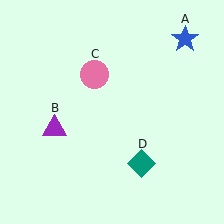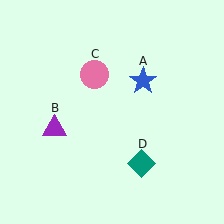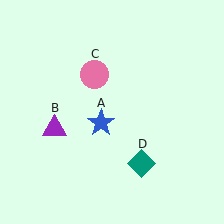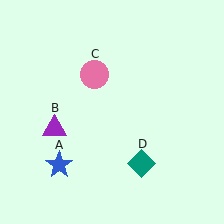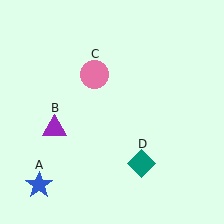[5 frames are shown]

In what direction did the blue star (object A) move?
The blue star (object A) moved down and to the left.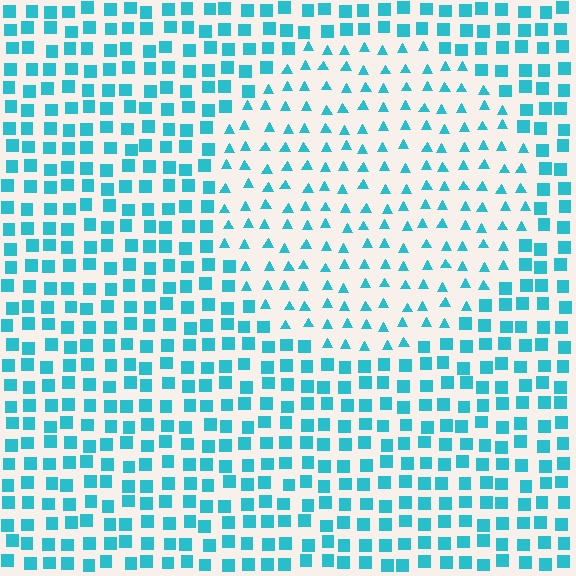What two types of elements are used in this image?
The image uses triangles inside the circle region and squares outside it.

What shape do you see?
I see a circle.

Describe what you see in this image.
The image is filled with small cyan elements arranged in a uniform grid. A circle-shaped region contains triangles, while the surrounding area contains squares. The boundary is defined purely by the change in element shape.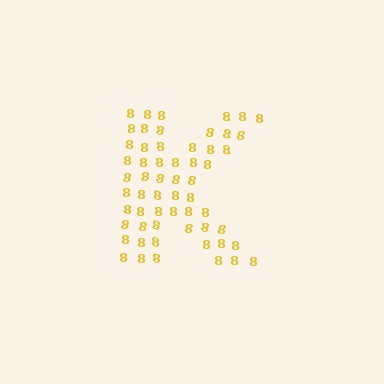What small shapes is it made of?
It is made of small digit 8's.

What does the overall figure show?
The overall figure shows the letter K.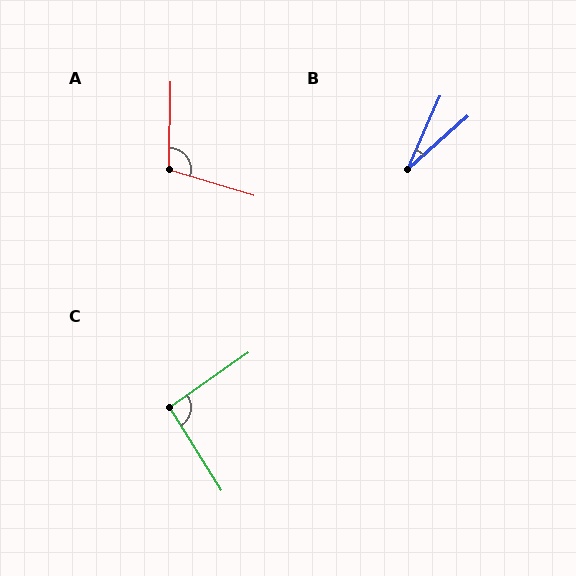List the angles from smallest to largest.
B (24°), C (93°), A (106°).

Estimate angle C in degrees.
Approximately 93 degrees.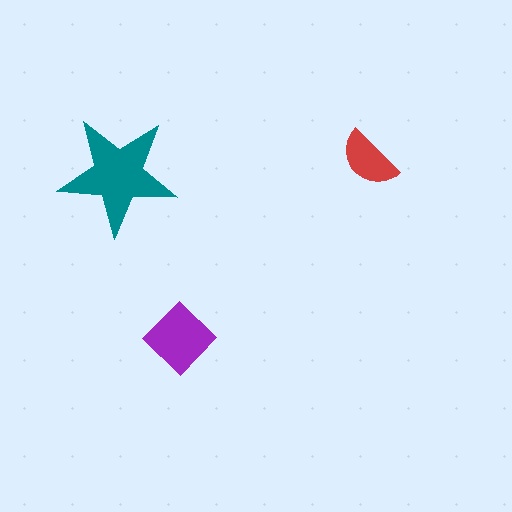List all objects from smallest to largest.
The red semicircle, the purple diamond, the teal star.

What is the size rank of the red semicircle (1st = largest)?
3rd.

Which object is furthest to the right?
The red semicircle is rightmost.